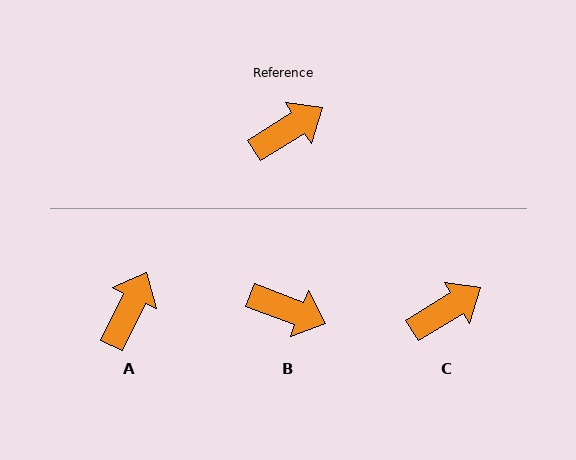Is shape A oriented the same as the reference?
No, it is off by about 32 degrees.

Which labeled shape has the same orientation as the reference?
C.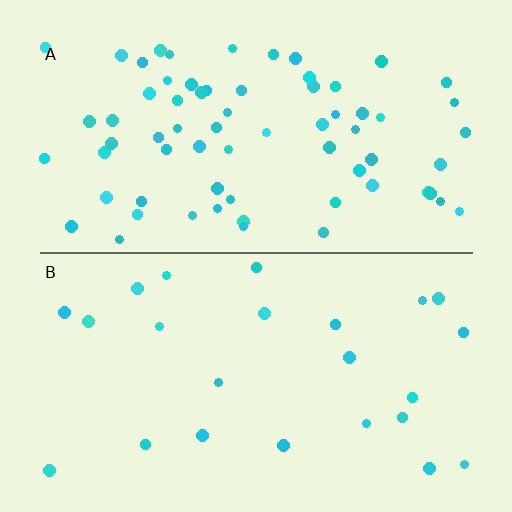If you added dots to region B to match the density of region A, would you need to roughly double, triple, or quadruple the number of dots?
Approximately triple.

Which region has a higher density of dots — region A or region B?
A (the top).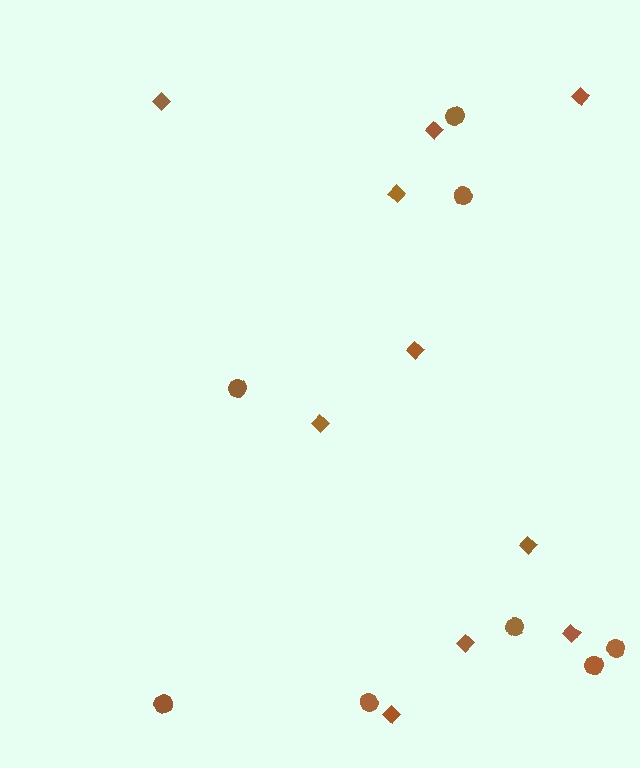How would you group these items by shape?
There are 2 groups: one group of diamonds (10) and one group of circles (8).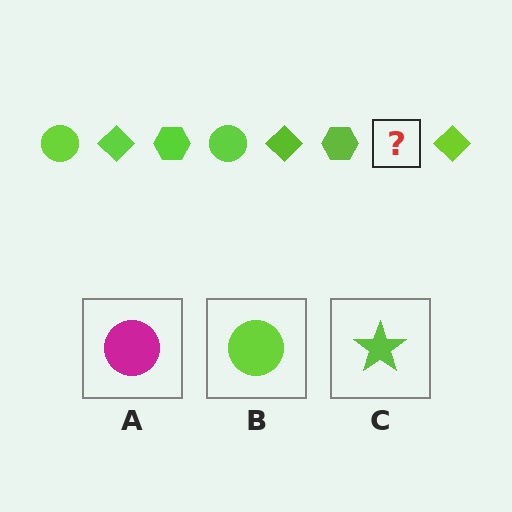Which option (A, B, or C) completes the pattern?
B.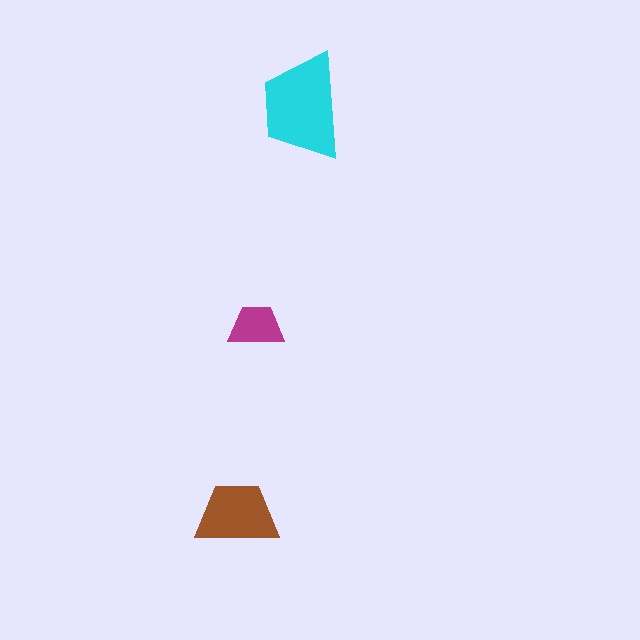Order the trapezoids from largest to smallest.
the cyan one, the brown one, the magenta one.